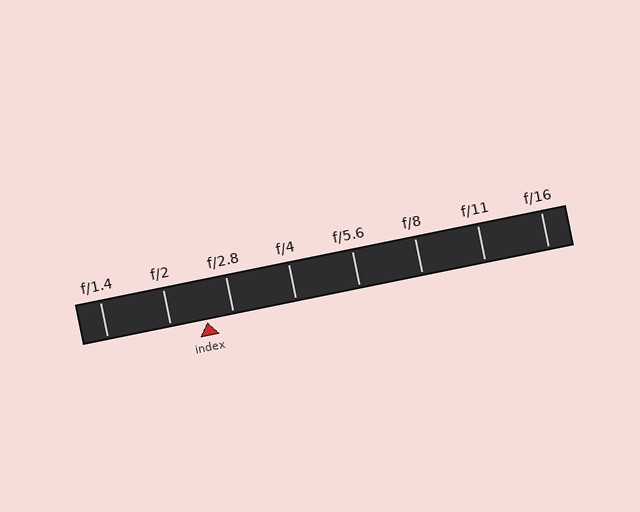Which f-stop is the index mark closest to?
The index mark is closest to f/2.8.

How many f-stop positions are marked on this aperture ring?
There are 8 f-stop positions marked.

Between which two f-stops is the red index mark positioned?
The index mark is between f/2 and f/2.8.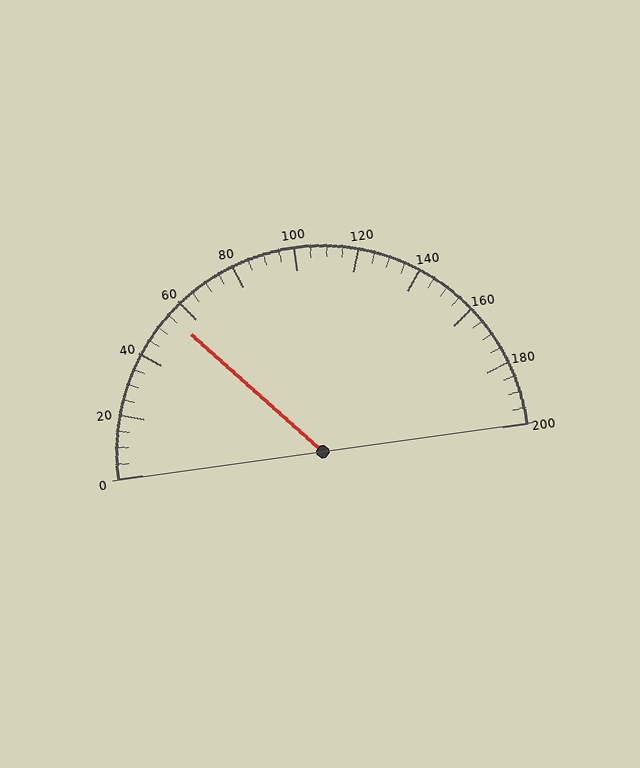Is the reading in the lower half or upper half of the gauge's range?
The reading is in the lower half of the range (0 to 200).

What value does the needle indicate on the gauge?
The needle indicates approximately 55.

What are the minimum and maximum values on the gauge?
The gauge ranges from 0 to 200.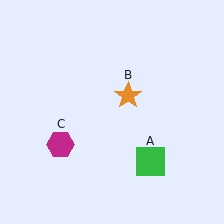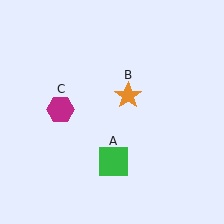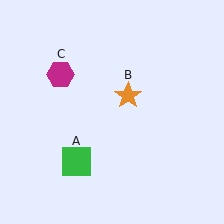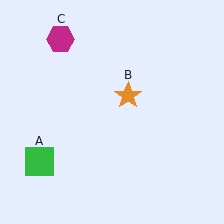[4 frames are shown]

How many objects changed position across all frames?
2 objects changed position: green square (object A), magenta hexagon (object C).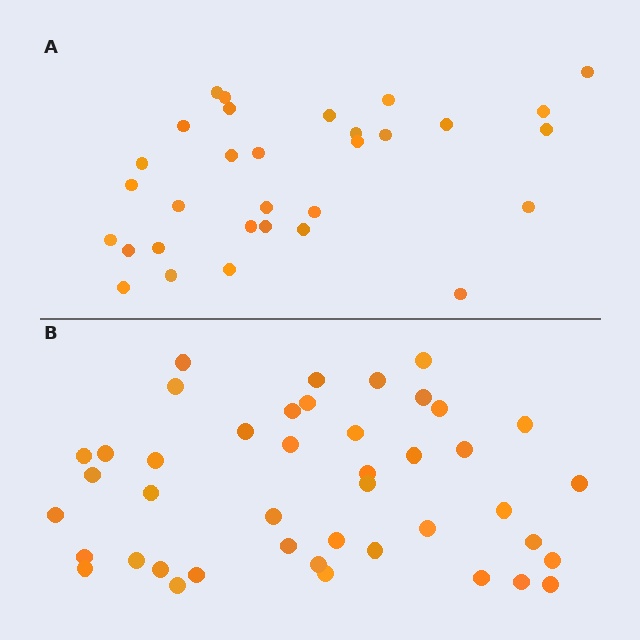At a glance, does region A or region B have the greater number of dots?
Region B (the bottom region) has more dots.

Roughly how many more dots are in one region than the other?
Region B has roughly 12 or so more dots than region A.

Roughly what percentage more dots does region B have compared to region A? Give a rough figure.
About 40% more.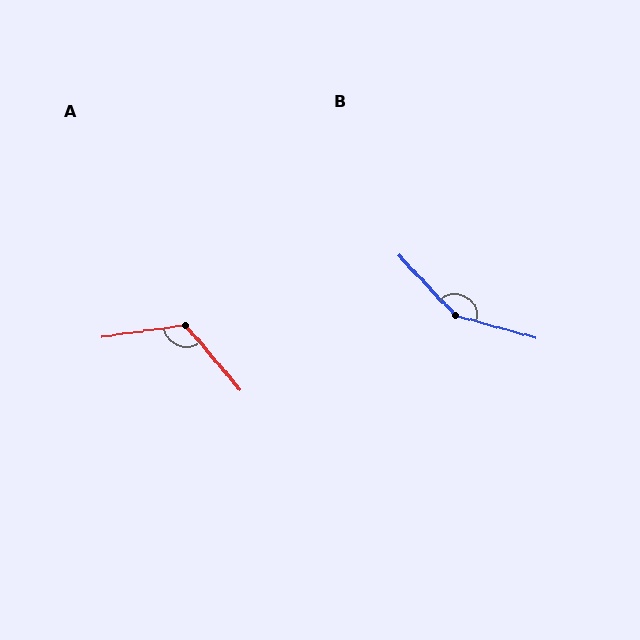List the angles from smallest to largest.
A (123°), B (148°).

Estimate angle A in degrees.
Approximately 123 degrees.